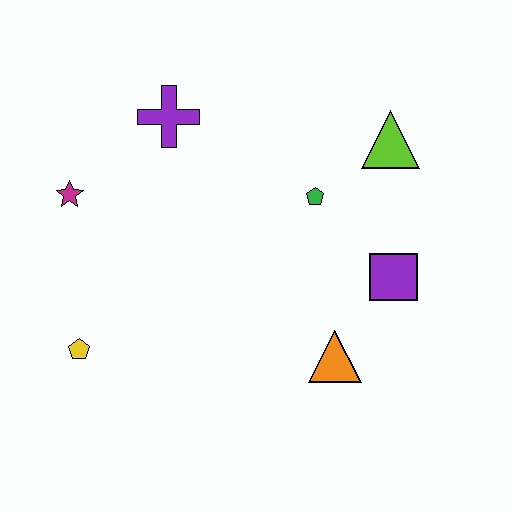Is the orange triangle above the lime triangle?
No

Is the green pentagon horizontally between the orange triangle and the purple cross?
Yes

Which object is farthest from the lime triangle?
The yellow pentagon is farthest from the lime triangle.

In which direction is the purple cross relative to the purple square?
The purple cross is to the left of the purple square.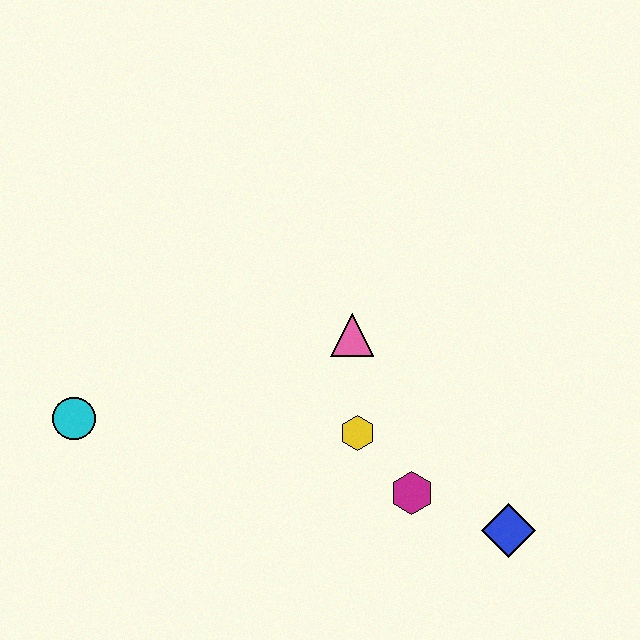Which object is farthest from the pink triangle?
The cyan circle is farthest from the pink triangle.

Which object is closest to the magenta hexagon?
The yellow hexagon is closest to the magenta hexagon.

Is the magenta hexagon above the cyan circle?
No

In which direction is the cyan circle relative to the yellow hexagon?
The cyan circle is to the left of the yellow hexagon.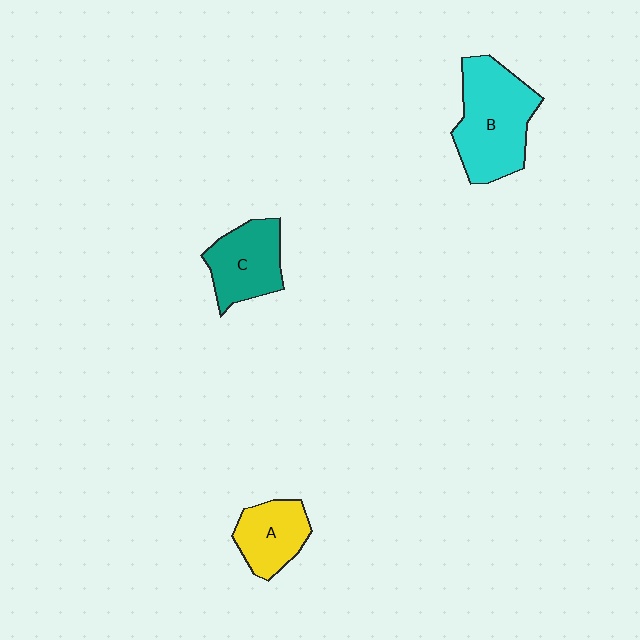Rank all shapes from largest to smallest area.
From largest to smallest: B (cyan), C (teal), A (yellow).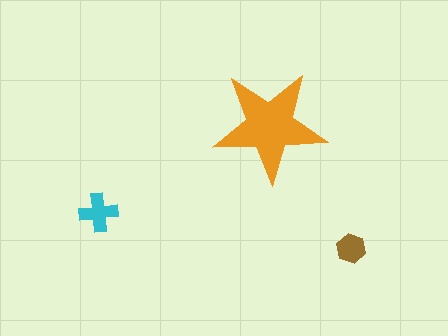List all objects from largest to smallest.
The orange star, the cyan cross, the brown hexagon.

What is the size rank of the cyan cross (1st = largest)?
2nd.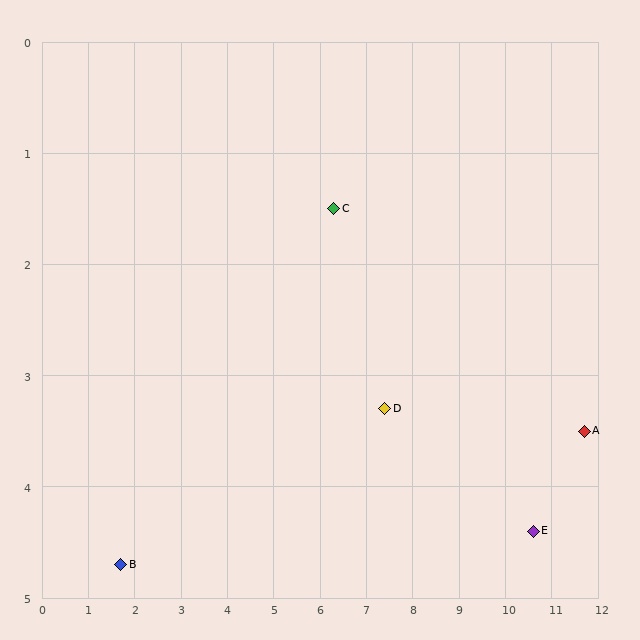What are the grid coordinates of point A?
Point A is at approximately (11.7, 3.5).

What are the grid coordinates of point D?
Point D is at approximately (7.4, 3.3).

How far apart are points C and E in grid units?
Points C and E are about 5.2 grid units apart.